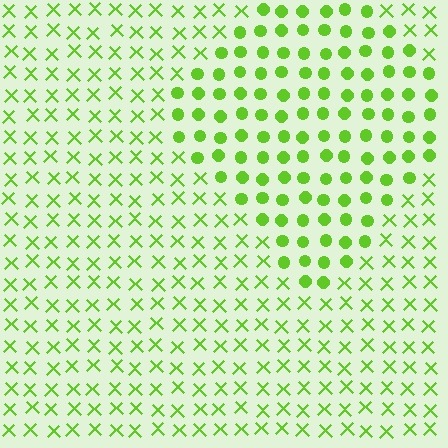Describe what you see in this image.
The image is filled with small lime elements arranged in a uniform grid. A diamond-shaped region contains circles, while the surrounding area contains X marks. The boundary is defined purely by the change in element shape.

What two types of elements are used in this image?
The image uses circles inside the diamond region and X marks outside it.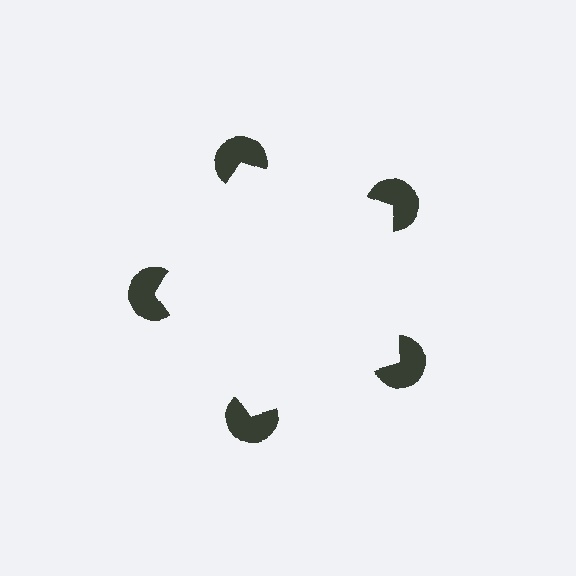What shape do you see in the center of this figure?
An illusory pentagon — its edges are inferred from the aligned wedge cuts in the pac-man discs, not physically drawn.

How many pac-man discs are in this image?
There are 5 — one at each vertex of the illusory pentagon.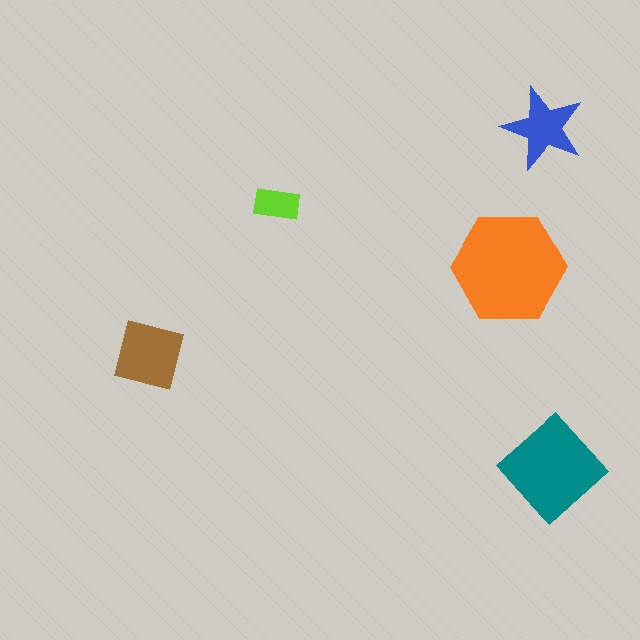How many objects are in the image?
There are 5 objects in the image.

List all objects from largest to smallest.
The orange hexagon, the teal diamond, the brown square, the blue star, the lime rectangle.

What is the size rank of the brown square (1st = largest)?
3rd.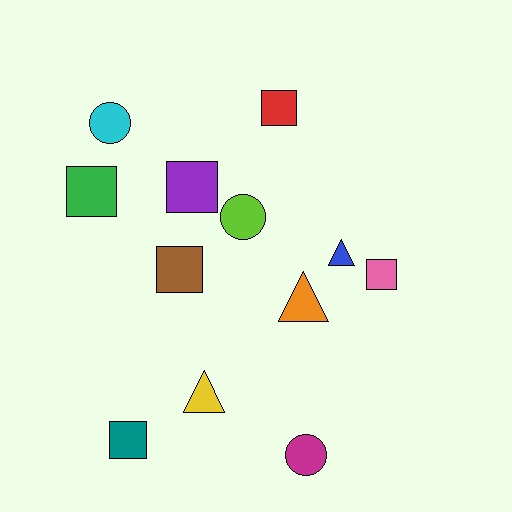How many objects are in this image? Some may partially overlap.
There are 12 objects.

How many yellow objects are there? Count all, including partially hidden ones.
There is 1 yellow object.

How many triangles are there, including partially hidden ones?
There are 3 triangles.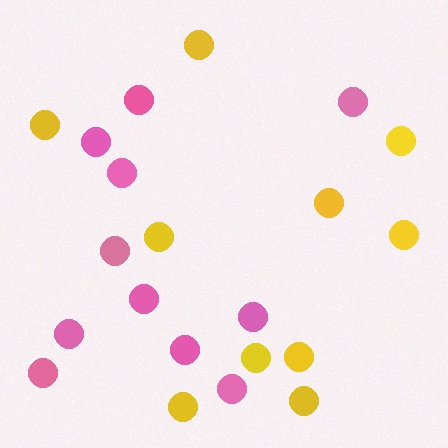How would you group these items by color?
There are 2 groups: one group of pink circles (11) and one group of yellow circles (10).